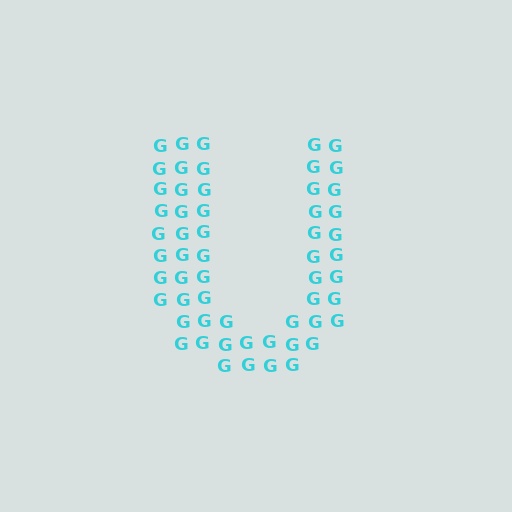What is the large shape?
The large shape is the letter U.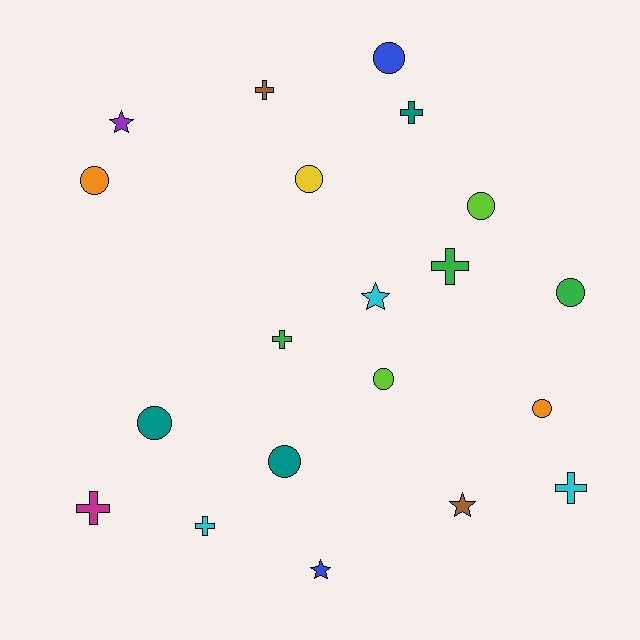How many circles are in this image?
There are 9 circles.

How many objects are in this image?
There are 20 objects.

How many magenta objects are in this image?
There is 1 magenta object.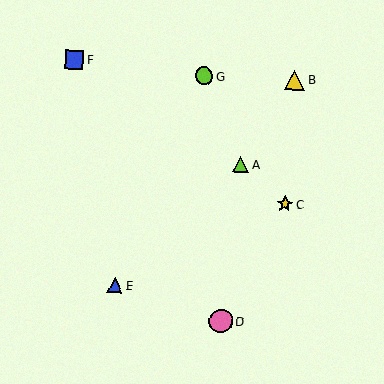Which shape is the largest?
The pink circle (labeled D) is the largest.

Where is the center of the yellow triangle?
The center of the yellow triangle is at (294, 80).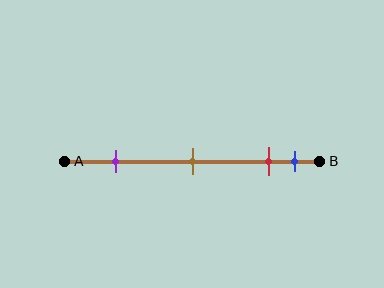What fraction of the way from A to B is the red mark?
The red mark is approximately 80% (0.8) of the way from A to B.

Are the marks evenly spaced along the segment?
No, the marks are not evenly spaced.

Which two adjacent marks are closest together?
The red and blue marks are the closest adjacent pair.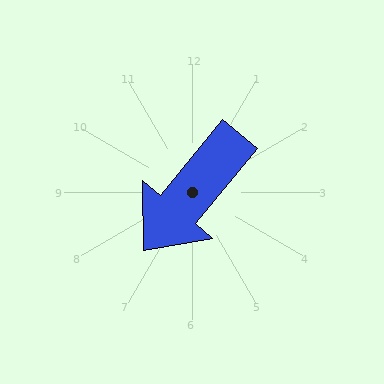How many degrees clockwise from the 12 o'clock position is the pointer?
Approximately 220 degrees.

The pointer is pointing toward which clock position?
Roughly 7 o'clock.